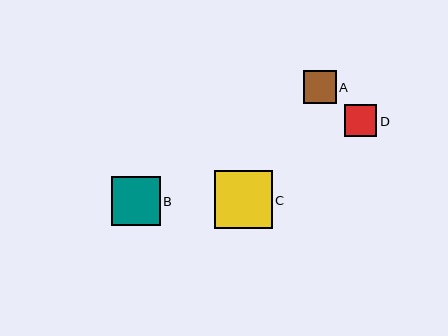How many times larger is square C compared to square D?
Square C is approximately 1.8 times the size of square D.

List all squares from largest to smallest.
From largest to smallest: C, B, A, D.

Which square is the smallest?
Square D is the smallest with a size of approximately 33 pixels.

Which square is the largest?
Square C is the largest with a size of approximately 58 pixels.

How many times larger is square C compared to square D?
Square C is approximately 1.8 times the size of square D.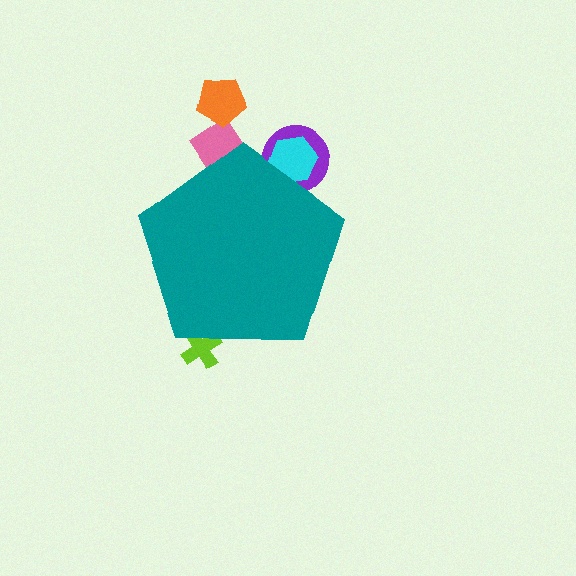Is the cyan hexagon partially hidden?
Yes, the cyan hexagon is partially hidden behind the teal pentagon.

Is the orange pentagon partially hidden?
No, the orange pentagon is fully visible.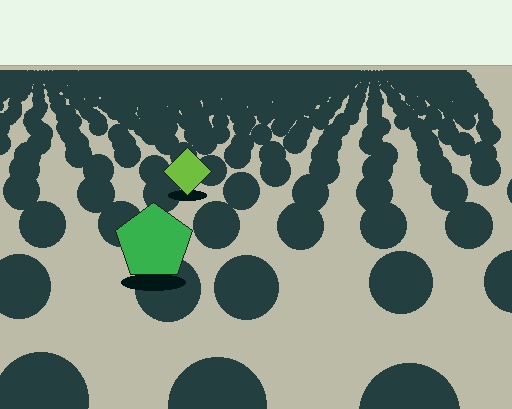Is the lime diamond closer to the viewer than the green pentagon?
No. The green pentagon is closer — you can tell from the texture gradient: the ground texture is coarser near it.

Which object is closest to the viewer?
The green pentagon is closest. The texture marks near it are larger and more spread out.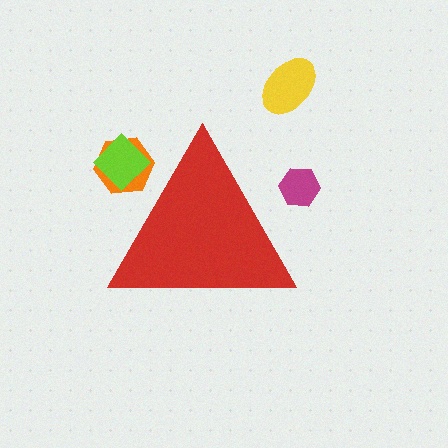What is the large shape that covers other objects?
A red triangle.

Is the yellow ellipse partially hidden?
No, the yellow ellipse is fully visible.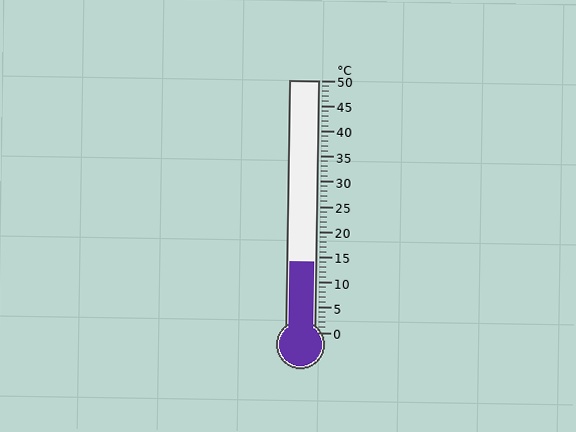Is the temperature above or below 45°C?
The temperature is below 45°C.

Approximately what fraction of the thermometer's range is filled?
The thermometer is filled to approximately 30% of its range.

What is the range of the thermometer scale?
The thermometer scale ranges from 0°C to 50°C.